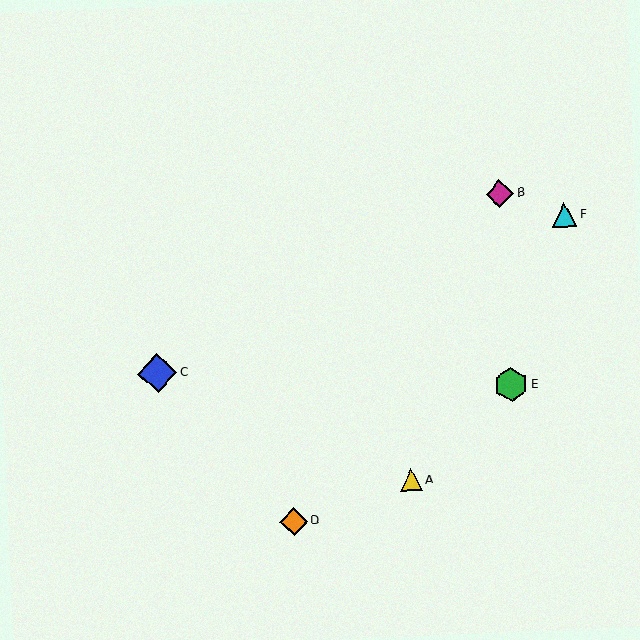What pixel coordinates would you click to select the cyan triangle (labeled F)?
Click at (564, 215) to select the cyan triangle F.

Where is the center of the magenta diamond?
The center of the magenta diamond is at (500, 194).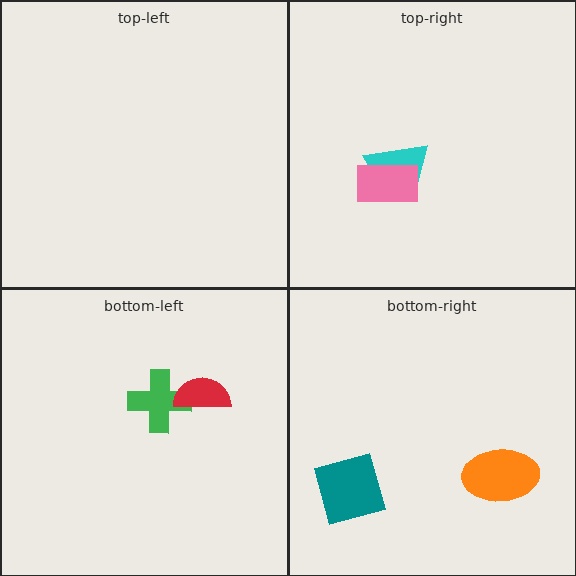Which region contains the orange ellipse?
The bottom-right region.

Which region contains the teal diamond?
The bottom-right region.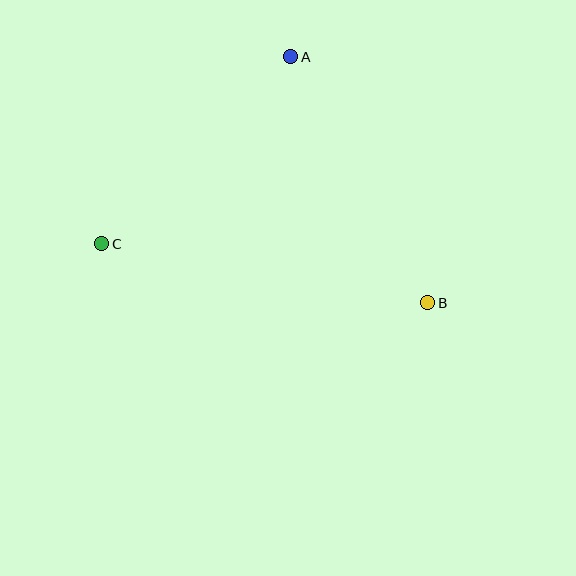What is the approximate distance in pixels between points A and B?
The distance between A and B is approximately 282 pixels.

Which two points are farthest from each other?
Points B and C are farthest from each other.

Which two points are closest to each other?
Points A and C are closest to each other.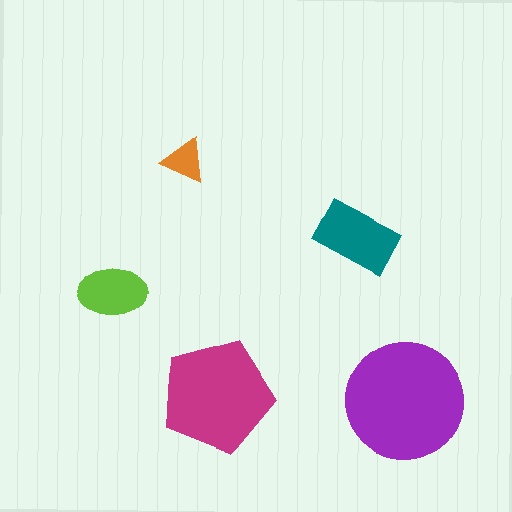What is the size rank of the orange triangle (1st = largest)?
5th.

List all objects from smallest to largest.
The orange triangle, the lime ellipse, the teal rectangle, the magenta pentagon, the purple circle.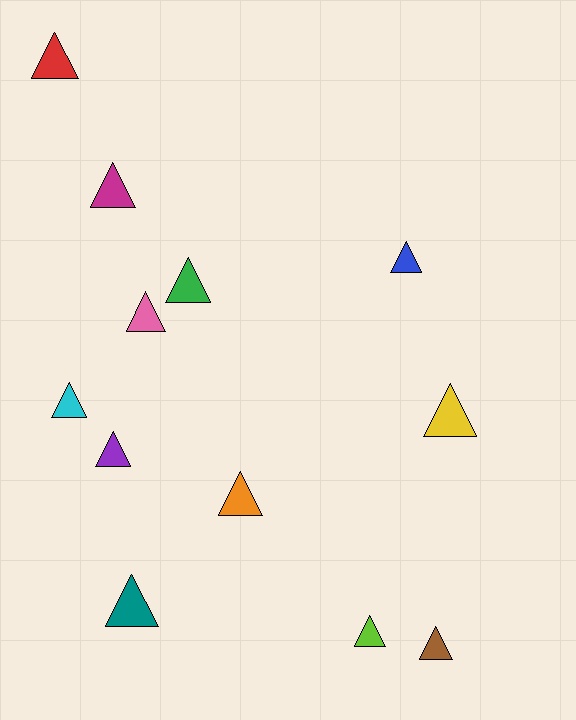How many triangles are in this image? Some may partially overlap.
There are 12 triangles.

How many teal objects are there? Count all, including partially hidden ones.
There is 1 teal object.